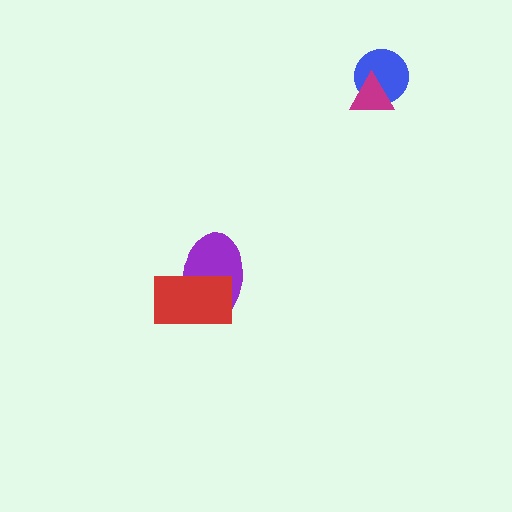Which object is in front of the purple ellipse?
The red rectangle is in front of the purple ellipse.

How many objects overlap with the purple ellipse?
1 object overlaps with the purple ellipse.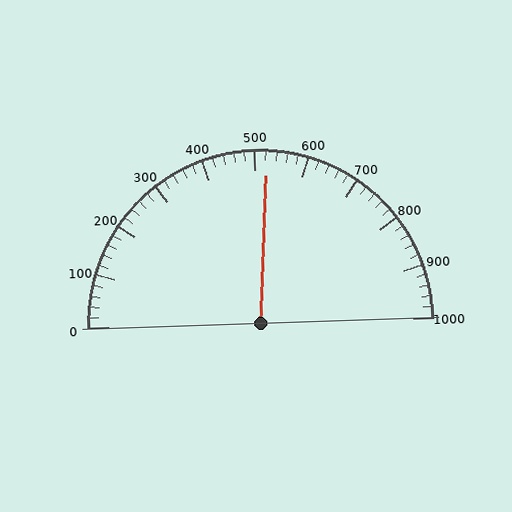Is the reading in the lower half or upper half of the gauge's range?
The reading is in the upper half of the range (0 to 1000).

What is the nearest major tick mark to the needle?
The nearest major tick mark is 500.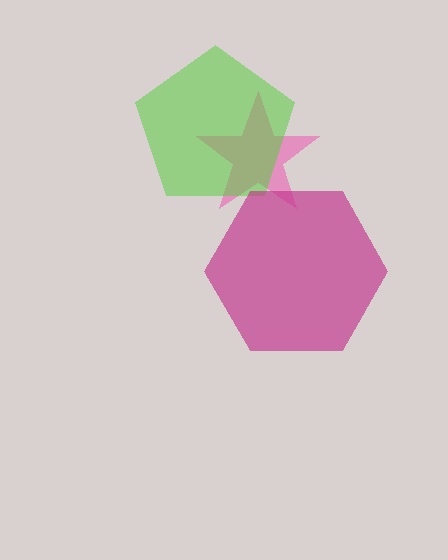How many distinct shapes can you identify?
There are 3 distinct shapes: a pink star, a lime pentagon, a magenta hexagon.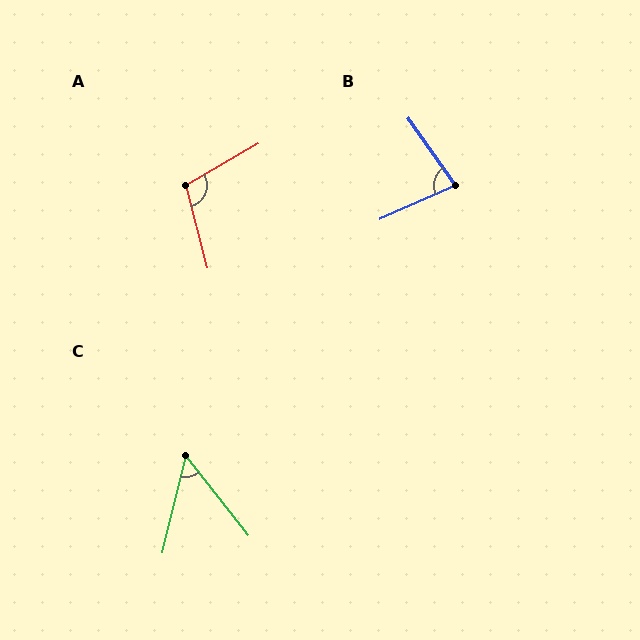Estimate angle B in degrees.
Approximately 79 degrees.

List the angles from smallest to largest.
C (52°), B (79°), A (106°).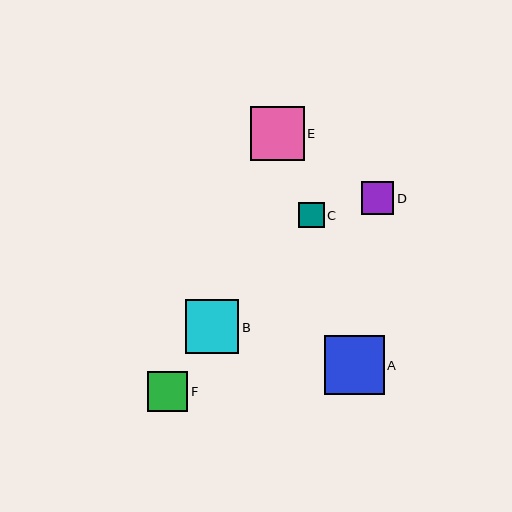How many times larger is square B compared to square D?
Square B is approximately 1.7 times the size of square D.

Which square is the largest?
Square A is the largest with a size of approximately 59 pixels.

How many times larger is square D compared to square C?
Square D is approximately 1.3 times the size of square C.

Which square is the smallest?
Square C is the smallest with a size of approximately 26 pixels.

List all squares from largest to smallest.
From largest to smallest: A, E, B, F, D, C.